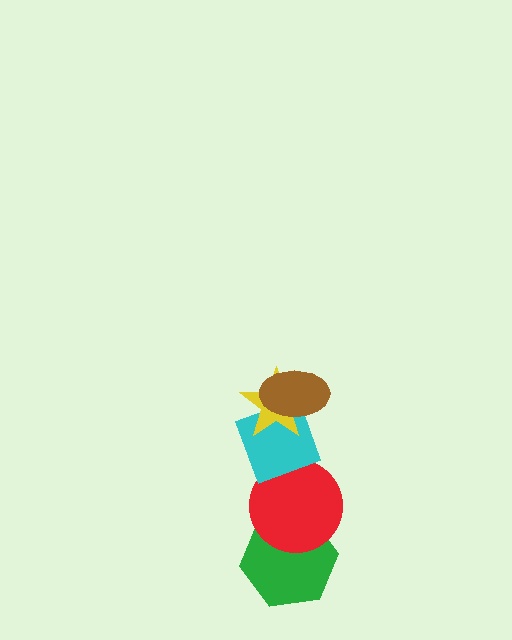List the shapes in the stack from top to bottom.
From top to bottom: the brown ellipse, the yellow star, the cyan diamond, the red circle, the green hexagon.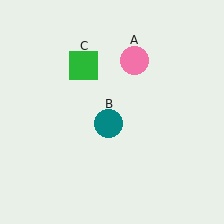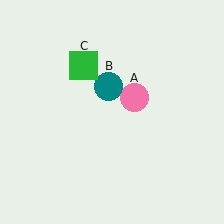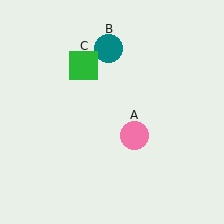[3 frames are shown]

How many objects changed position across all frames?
2 objects changed position: pink circle (object A), teal circle (object B).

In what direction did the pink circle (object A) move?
The pink circle (object A) moved down.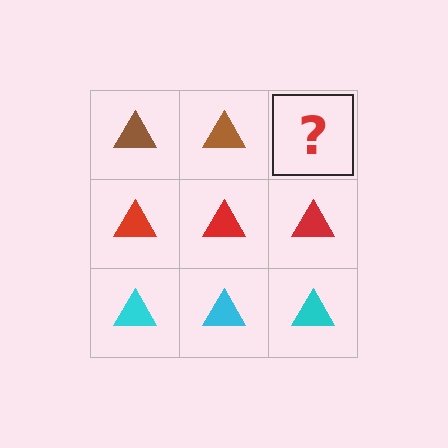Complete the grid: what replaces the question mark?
The question mark should be replaced with a brown triangle.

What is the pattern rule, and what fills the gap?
The rule is that each row has a consistent color. The gap should be filled with a brown triangle.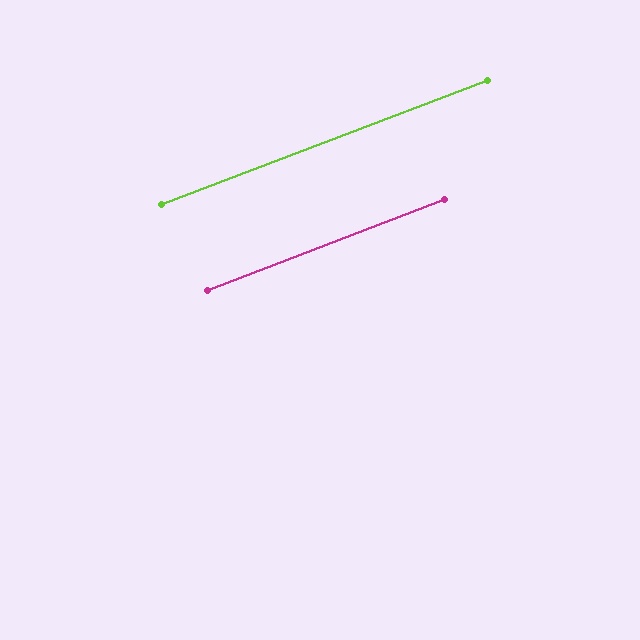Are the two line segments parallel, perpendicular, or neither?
Parallel — their directions differ by only 0.2°.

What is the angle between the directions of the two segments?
Approximately 0 degrees.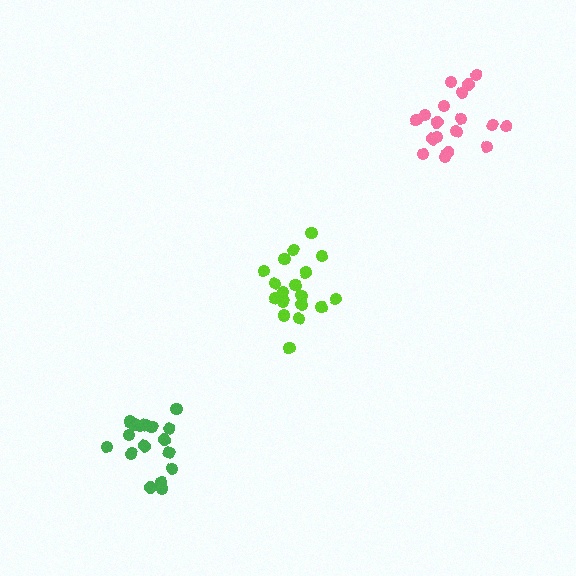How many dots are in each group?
Group 1: 19 dots, Group 2: 18 dots, Group 3: 18 dots (55 total).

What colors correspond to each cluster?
The clusters are colored: lime, pink, green.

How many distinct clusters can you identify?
There are 3 distinct clusters.